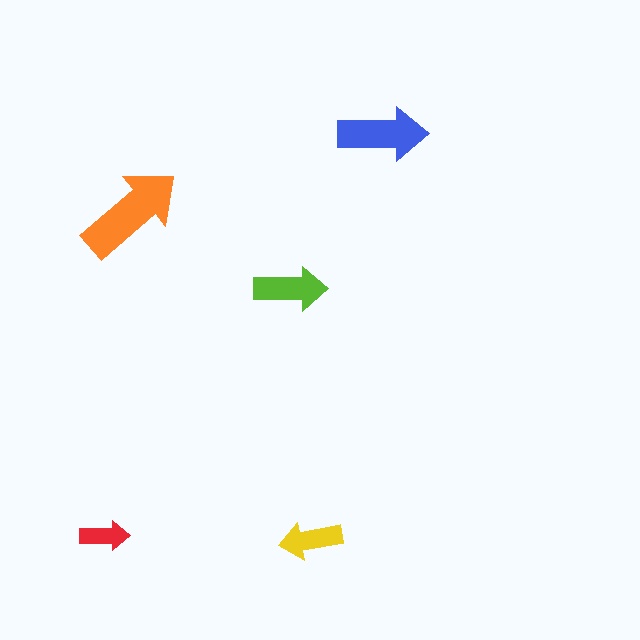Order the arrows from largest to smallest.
the orange one, the blue one, the lime one, the yellow one, the red one.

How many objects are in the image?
There are 5 objects in the image.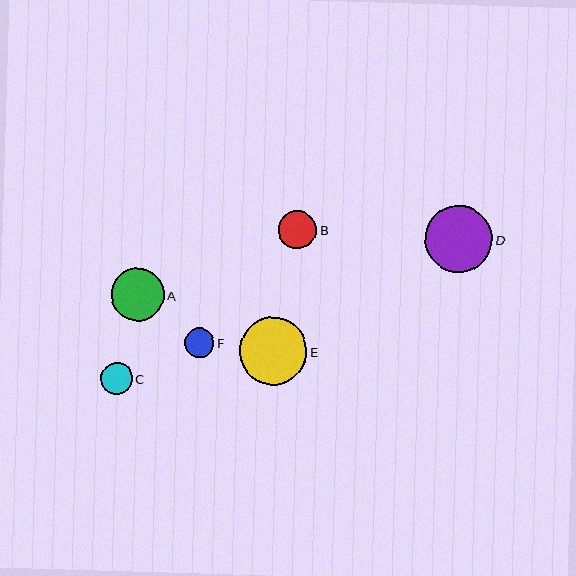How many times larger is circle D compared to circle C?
Circle D is approximately 2.1 times the size of circle C.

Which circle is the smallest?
Circle F is the smallest with a size of approximately 30 pixels.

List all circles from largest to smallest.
From largest to smallest: E, D, A, B, C, F.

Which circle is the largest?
Circle E is the largest with a size of approximately 68 pixels.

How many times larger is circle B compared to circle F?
Circle B is approximately 1.3 times the size of circle F.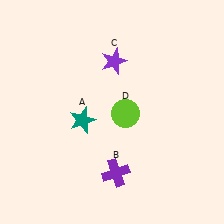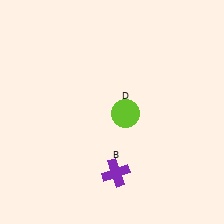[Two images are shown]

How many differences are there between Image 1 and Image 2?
There are 2 differences between the two images.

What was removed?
The purple star (C), the teal star (A) were removed in Image 2.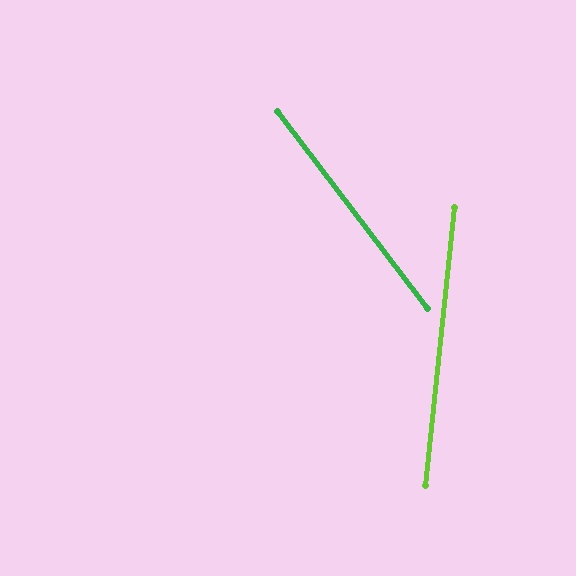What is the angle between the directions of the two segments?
Approximately 43 degrees.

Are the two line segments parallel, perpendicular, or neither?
Neither parallel nor perpendicular — they differ by about 43°.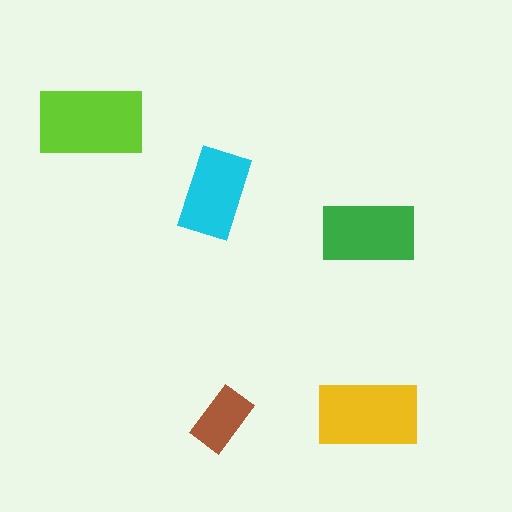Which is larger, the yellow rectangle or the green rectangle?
The yellow one.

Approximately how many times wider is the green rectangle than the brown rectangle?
About 1.5 times wider.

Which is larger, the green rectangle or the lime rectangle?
The lime one.